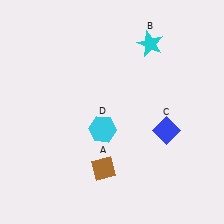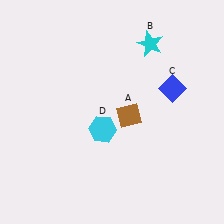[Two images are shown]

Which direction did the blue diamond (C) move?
The blue diamond (C) moved up.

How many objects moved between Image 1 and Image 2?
2 objects moved between the two images.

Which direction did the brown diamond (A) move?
The brown diamond (A) moved up.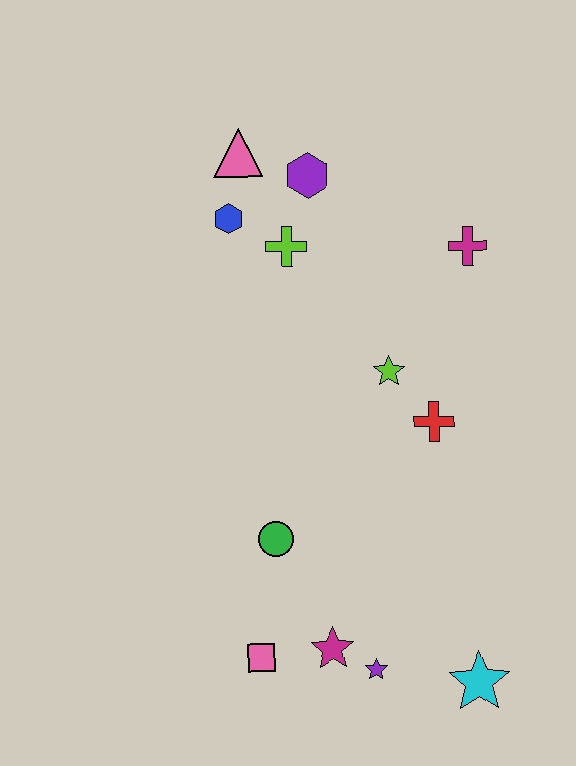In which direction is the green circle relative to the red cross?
The green circle is to the left of the red cross.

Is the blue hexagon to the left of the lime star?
Yes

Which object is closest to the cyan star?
The purple star is closest to the cyan star.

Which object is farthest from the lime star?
The cyan star is farthest from the lime star.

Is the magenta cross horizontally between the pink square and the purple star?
No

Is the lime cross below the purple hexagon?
Yes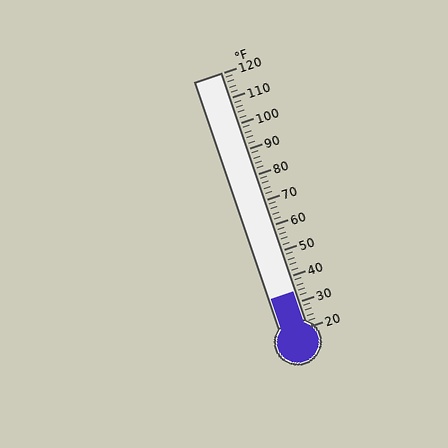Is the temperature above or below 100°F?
The temperature is below 100°F.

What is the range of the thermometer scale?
The thermometer scale ranges from 20°F to 120°F.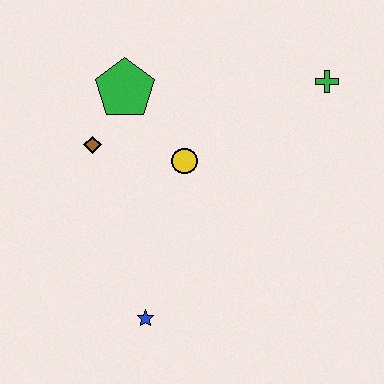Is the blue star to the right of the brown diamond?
Yes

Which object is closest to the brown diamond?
The green pentagon is closest to the brown diamond.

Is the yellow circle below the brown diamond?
Yes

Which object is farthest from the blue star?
The green cross is farthest from the blue star.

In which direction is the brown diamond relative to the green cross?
The brown diamond is to the left of the green cross.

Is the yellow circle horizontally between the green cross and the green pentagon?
Yes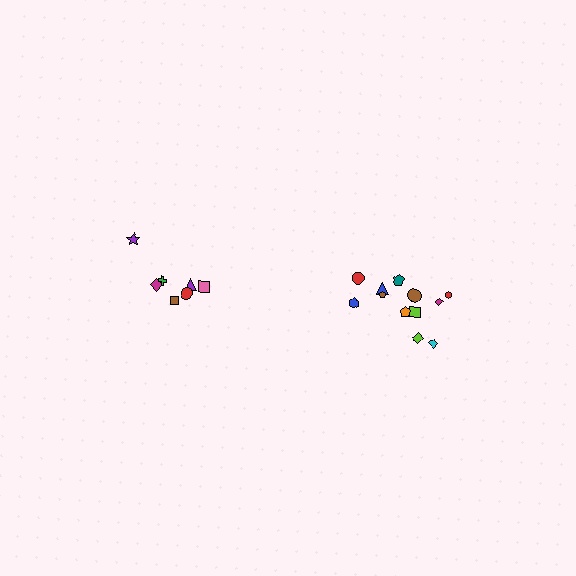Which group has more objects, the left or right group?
The right group.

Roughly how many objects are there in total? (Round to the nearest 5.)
Roughly 20 objects in total.